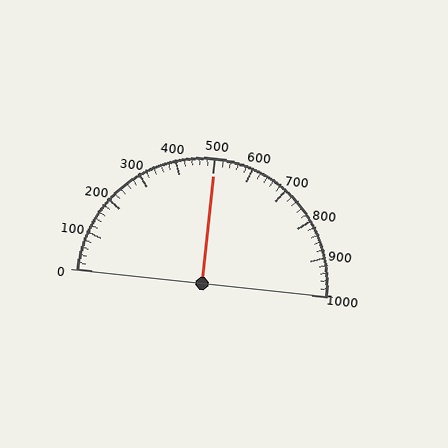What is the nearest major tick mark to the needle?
The nearest major tick mark is 500.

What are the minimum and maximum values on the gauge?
The gauge ranges from 0 to 1000.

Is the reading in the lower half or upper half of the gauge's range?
The reading is in the upper half of the range (0 to 1000).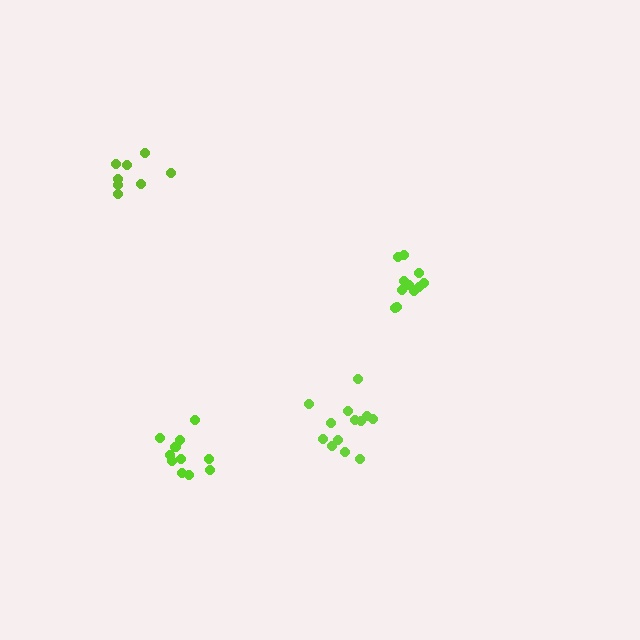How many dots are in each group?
Group 1: 8 dots, Group 2: 12 dots, Group 3: 13 dots, Group 4: 12 dots (45 total).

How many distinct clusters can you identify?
There are 4 distinct clusters.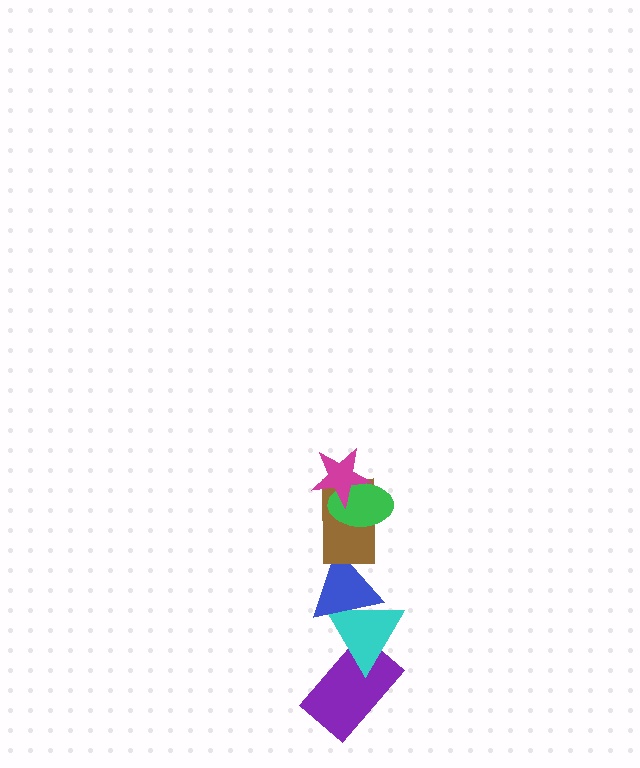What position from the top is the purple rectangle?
The purple rectangle is 6th from the top.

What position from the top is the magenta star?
The magenta star is 1st from the top.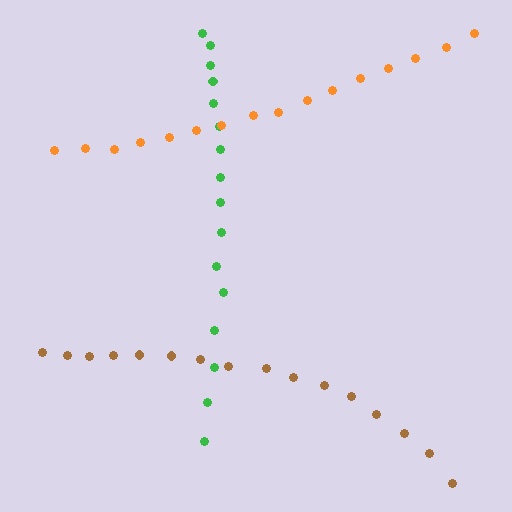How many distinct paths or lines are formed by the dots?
There are 3 distinct paths.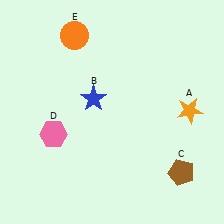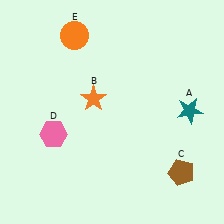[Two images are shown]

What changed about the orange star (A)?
In Image 1, A is orange. In Image 2, it changed to teal.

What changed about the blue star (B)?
In Image 1, B is blue. In Image 2, it changed to orange.